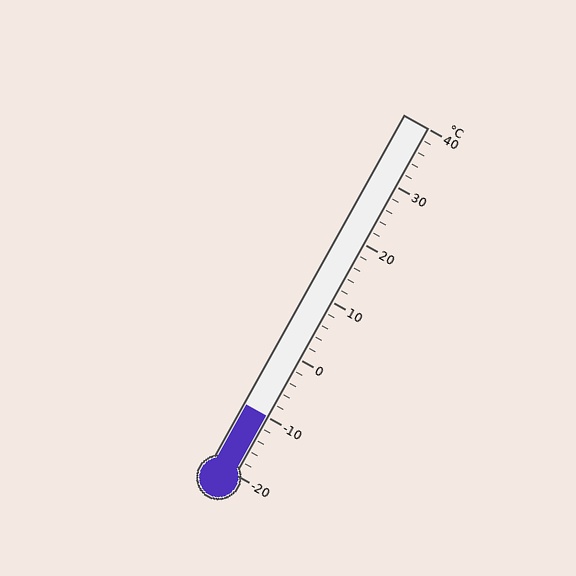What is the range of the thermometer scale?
The thermometer scale ranges from -20°C to 40°C.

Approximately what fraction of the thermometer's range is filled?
The thermometer is filled to approximately 15% of its range.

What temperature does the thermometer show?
The thermometer shows approximately -10°C.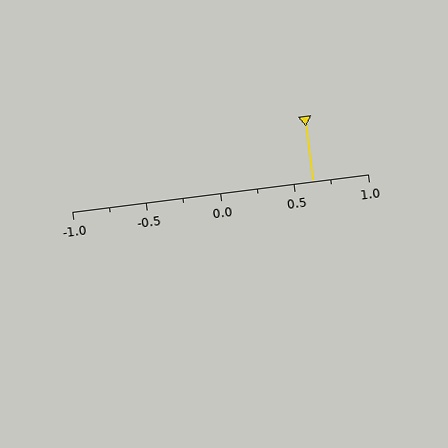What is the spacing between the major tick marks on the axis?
The major ticks are spaced 0.5 apart.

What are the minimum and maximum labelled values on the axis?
The axis runs from -1.0 to 1.0.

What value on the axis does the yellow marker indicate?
The marker indicates approximately 0.62.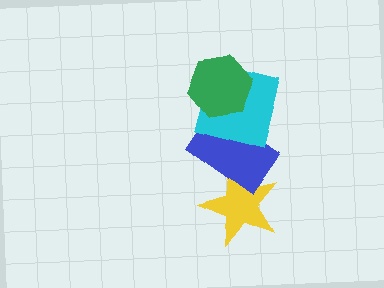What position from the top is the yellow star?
The yellow star is 4th from the top.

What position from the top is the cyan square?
The cyan square is 2nd from the top.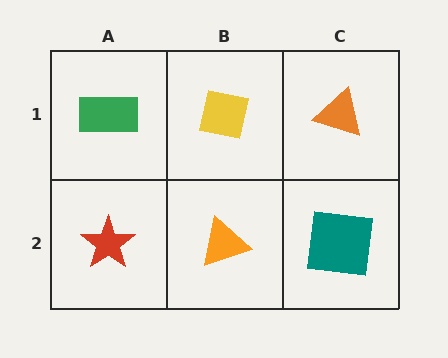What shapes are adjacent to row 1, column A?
A red star (row 2, column A), a yellow square (row 1, column B).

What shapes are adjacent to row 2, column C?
An orange triangle (row 1, column C), an orange triangle (row 2, column B).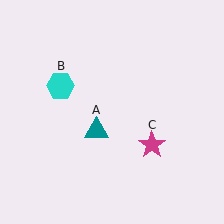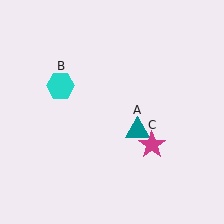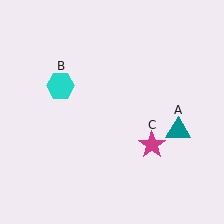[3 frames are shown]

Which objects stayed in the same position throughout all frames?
Cyan hexagon (object B) and magenta star (object C) remained stationary.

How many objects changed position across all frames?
1 object changed position: teal triangle (object A).